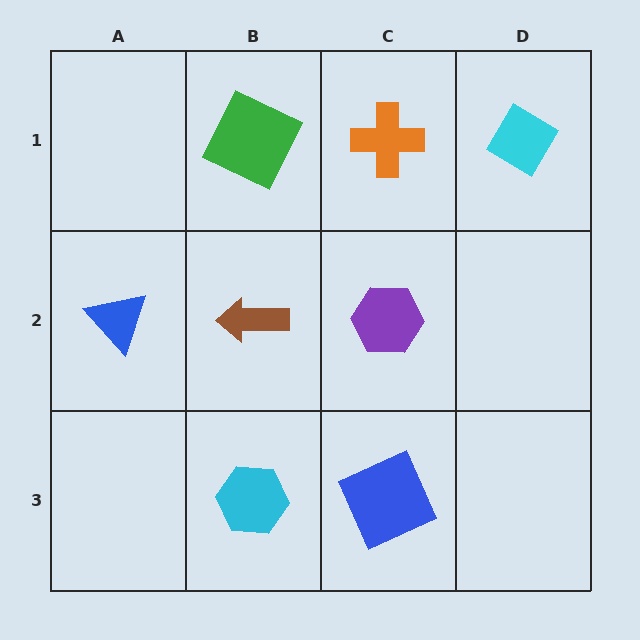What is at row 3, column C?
A blue square.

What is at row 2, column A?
A blue triangle.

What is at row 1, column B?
A green square.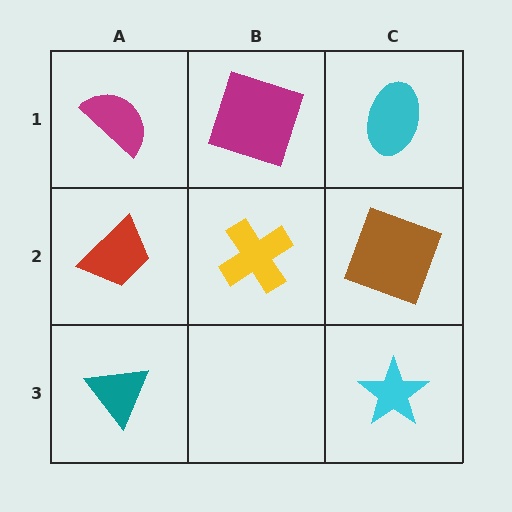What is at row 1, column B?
A magenta square.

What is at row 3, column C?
A cyan star.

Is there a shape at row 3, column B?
No, that cell is empty.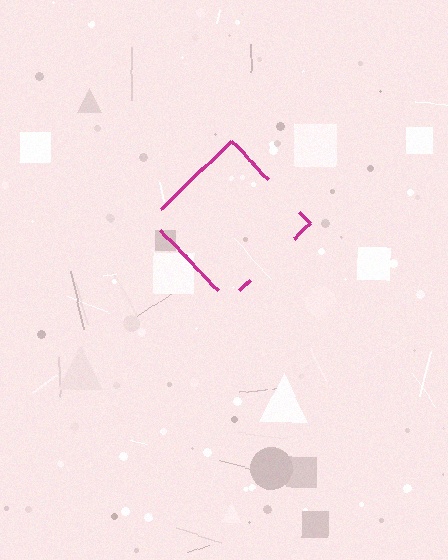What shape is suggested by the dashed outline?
The dashed outline suggests a diamond.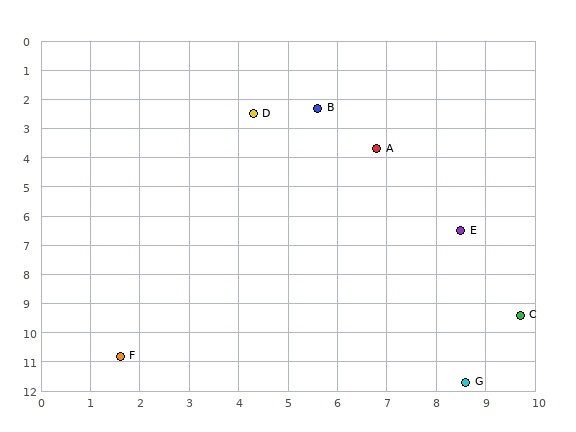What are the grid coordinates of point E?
Point E is at approximately (8.5, 6.5).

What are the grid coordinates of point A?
Point A is at approximately (6.8, 3.7).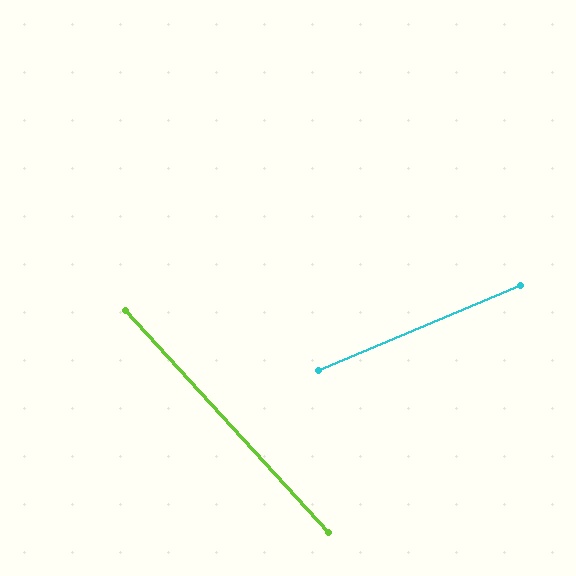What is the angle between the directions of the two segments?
Approximately 70 degrees.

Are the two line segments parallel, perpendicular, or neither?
Neither parallel nor perpendicular — they differ by about 70°.